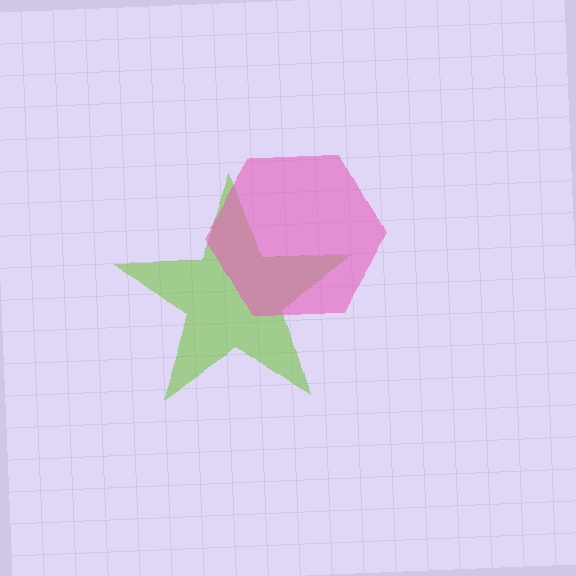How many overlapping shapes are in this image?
There are 2 overlapping shapes in the image.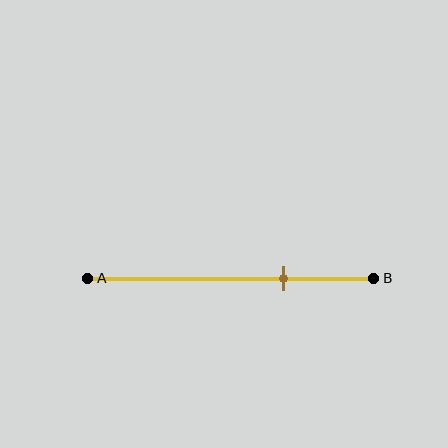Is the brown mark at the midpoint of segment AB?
No, the mark is at about 70% from A, not at the 50% midpoint.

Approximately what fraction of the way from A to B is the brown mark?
The brown mark is approximately 70% of the way from A to B.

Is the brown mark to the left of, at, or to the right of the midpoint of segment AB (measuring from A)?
The brown mark is to the right of the midpoint of segment AB.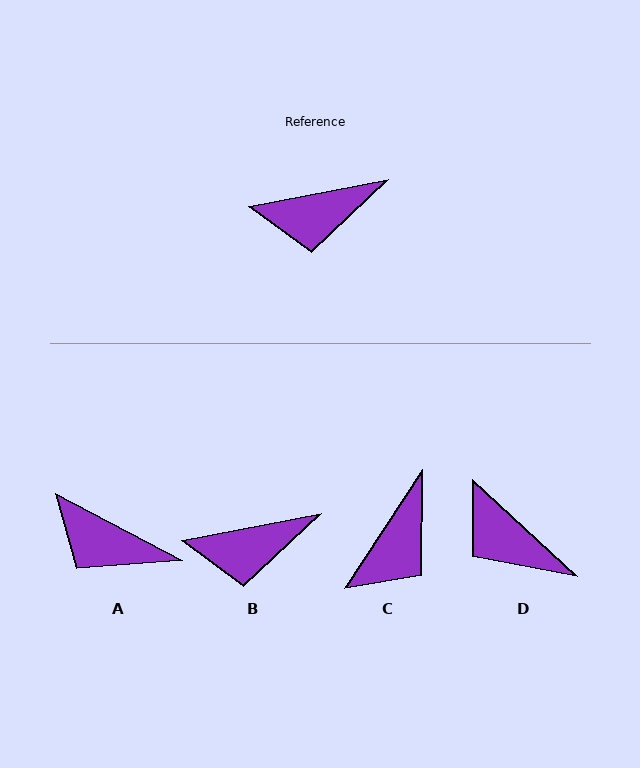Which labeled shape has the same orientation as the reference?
B.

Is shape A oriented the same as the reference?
No, it is off by about 38 degrees.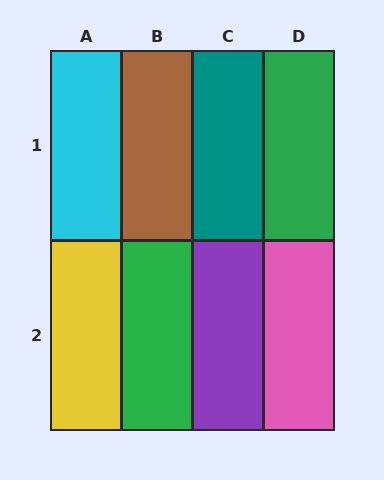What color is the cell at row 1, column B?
Brown.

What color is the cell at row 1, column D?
Green.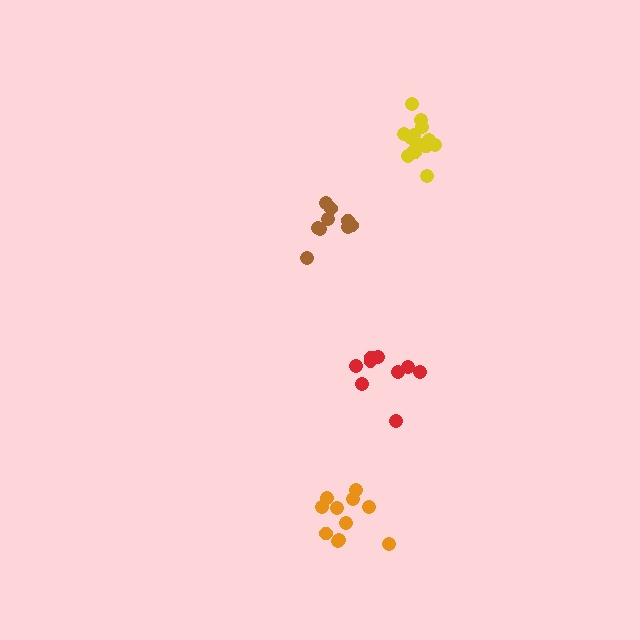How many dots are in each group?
Group 1: 15 dots, Group 2: 9 dots, Group 3: 11 dots, Group 4: 9 dots (44 total).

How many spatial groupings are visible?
There are 4 spatial groupings.